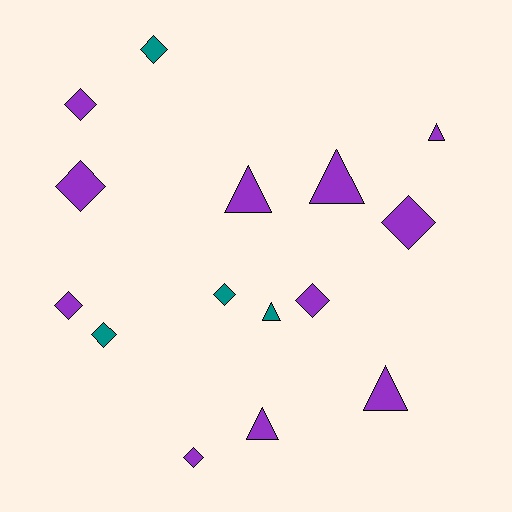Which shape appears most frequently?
Diamond, with 9 objects.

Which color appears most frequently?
Purple, with 11 objects.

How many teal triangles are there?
There is 1 teal triangle.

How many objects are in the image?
There are 15 objects.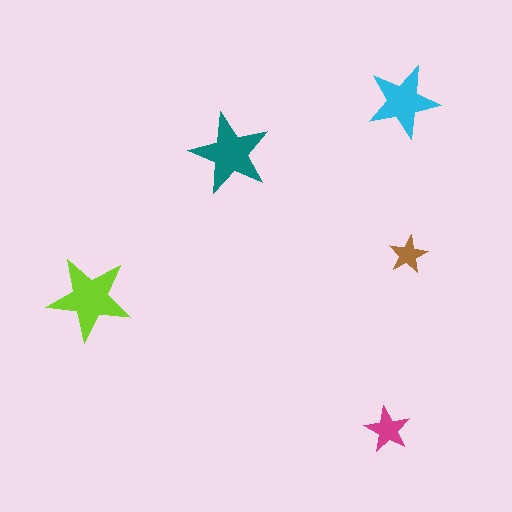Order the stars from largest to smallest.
the lime one, the teal one, the cyan one, the magenta one, the brown one.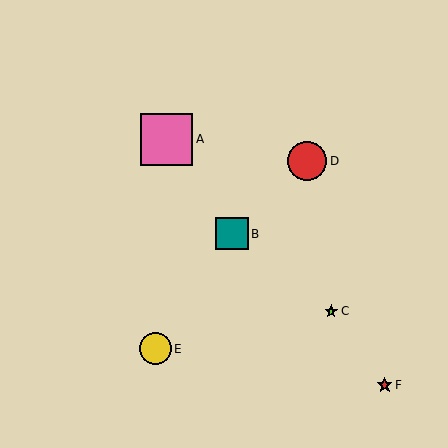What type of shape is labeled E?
Shape E is a yellow circle.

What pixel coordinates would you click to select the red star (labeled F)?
Click at (385, 385) to select the red star F.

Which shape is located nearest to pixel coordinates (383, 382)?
The red star (labeled F) at (385, 385) is nearest to that location.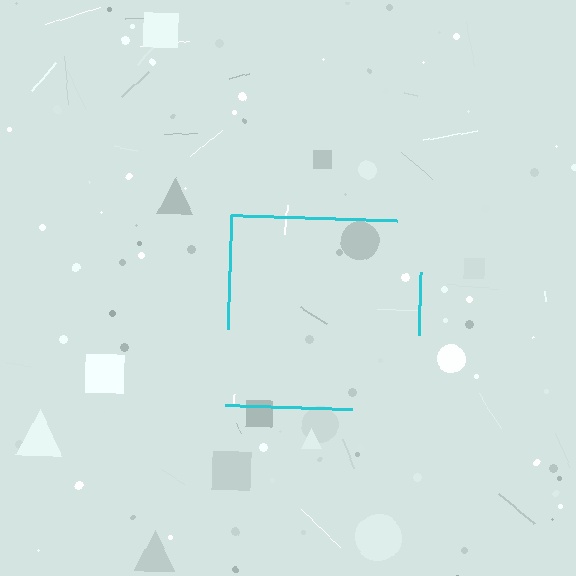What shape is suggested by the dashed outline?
The dashed outline suggests a square.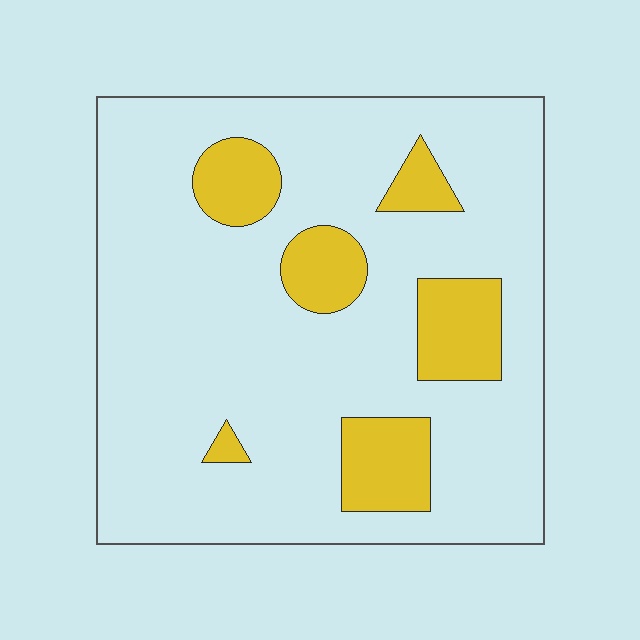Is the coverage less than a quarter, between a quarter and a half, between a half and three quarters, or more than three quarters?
Less than a quarter.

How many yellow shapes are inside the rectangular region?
6.